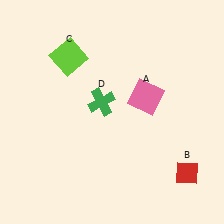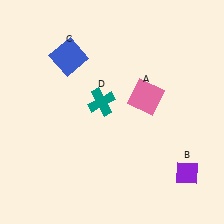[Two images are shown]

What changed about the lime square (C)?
In Image 1, C is lime. In Image 2, it changed to blue.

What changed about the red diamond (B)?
In Image 1, B is red. In Image 2, it changed to purple.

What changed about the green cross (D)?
In Image 1, D is green. In Image 2, it changed to teal.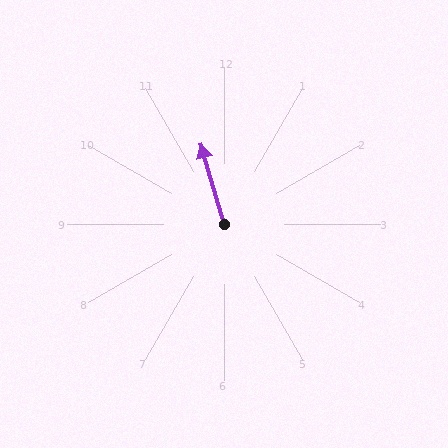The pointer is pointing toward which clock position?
Roughly 11 o'clock.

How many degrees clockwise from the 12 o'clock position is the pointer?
Approximately 344 degrees.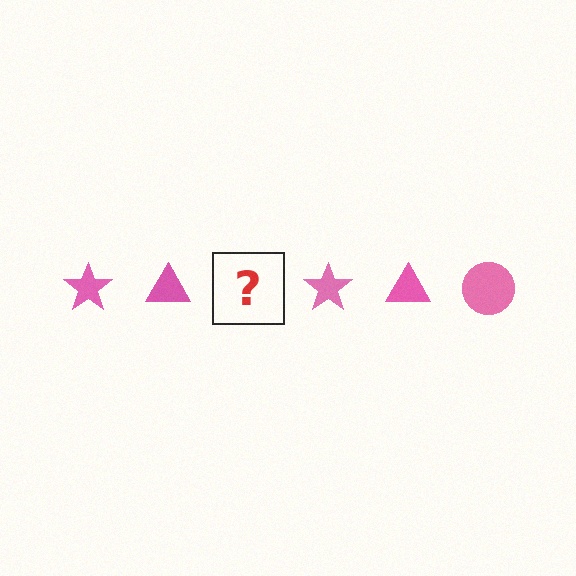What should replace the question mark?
The question mark should be replaced with a pink circle.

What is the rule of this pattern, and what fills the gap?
The rule is that the pattern cycles through star, triangle, circle shapes in pink. The gap should be filled with a pink circle.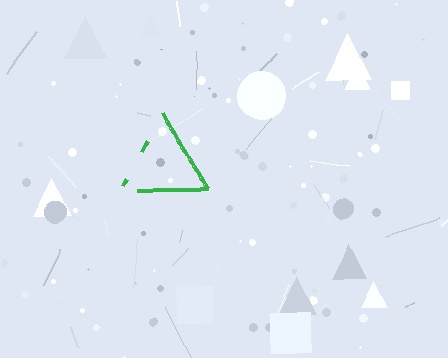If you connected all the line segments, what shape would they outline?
They would outline a triangle.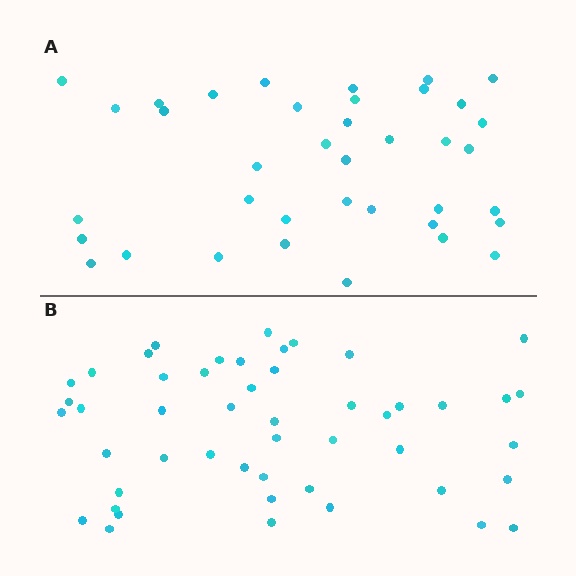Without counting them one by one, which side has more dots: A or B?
Region B (the bottom region) has more dots.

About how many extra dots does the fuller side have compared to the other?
Region B has roughly 12 or so more dots than region A.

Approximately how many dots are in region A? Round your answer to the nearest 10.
About 40 dots. (The exact count is 38, which rounds to 40.)